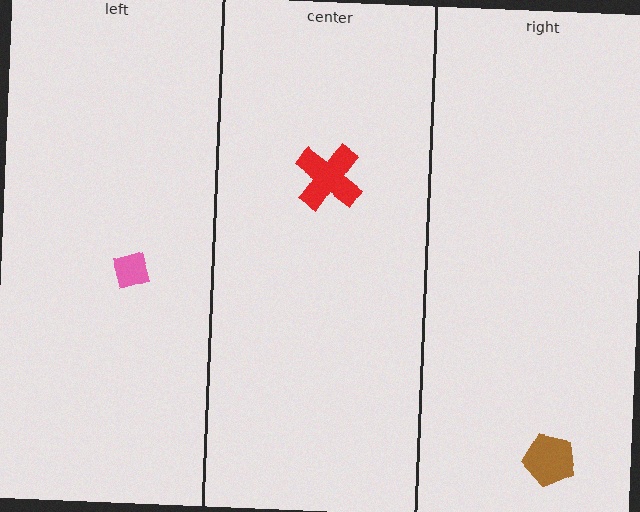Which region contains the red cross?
The center region.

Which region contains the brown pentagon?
The right region.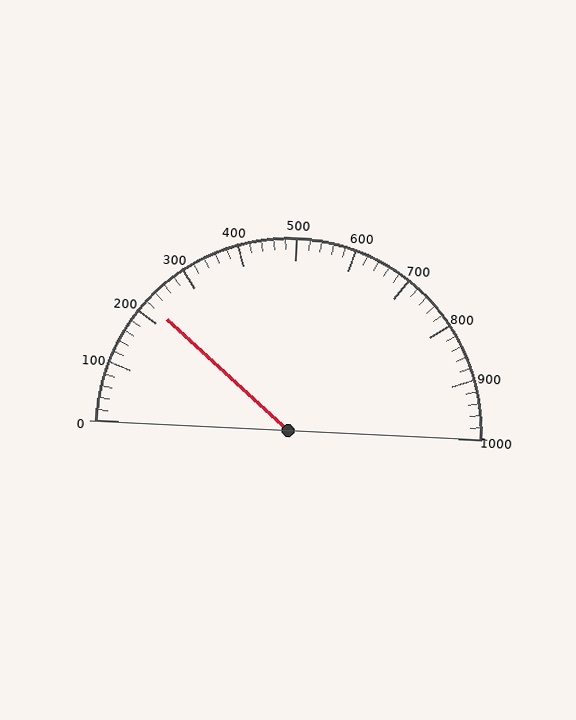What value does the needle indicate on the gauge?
The needle indicates approximately 220.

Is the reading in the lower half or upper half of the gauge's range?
The reading is in the lower half of the range (0 to 1000).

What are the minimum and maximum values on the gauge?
The gauge ranges from 0 to 1000.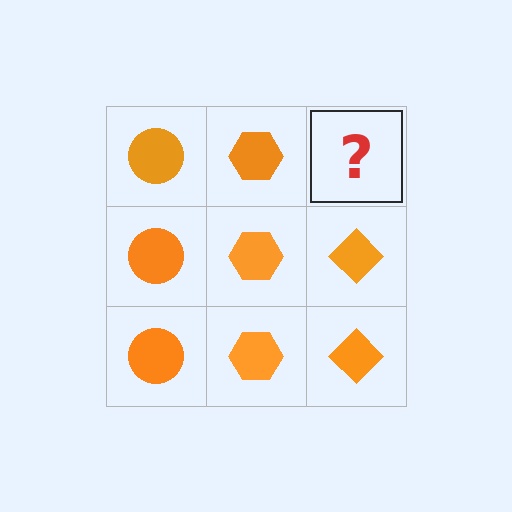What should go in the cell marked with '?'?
The missing cell should contain an orange diamond.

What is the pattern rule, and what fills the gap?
The rule is that each column has a consistent shape. The gap should be filled with an orange diamond.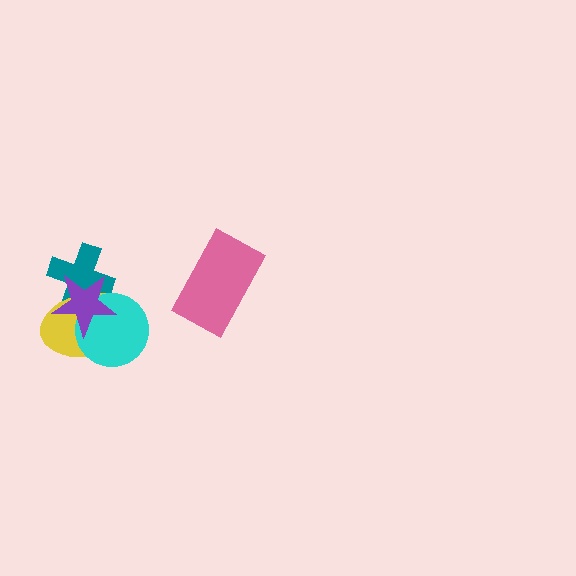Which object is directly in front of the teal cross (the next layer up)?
The yellow ellipse is directly in front of the teal cross.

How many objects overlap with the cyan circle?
3 objects overlap with the cyan circle.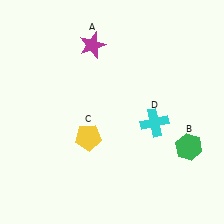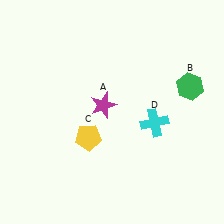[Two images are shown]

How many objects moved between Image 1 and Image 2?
2 objects moved between the two images.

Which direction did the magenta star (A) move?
The magenta star (A) moved down.